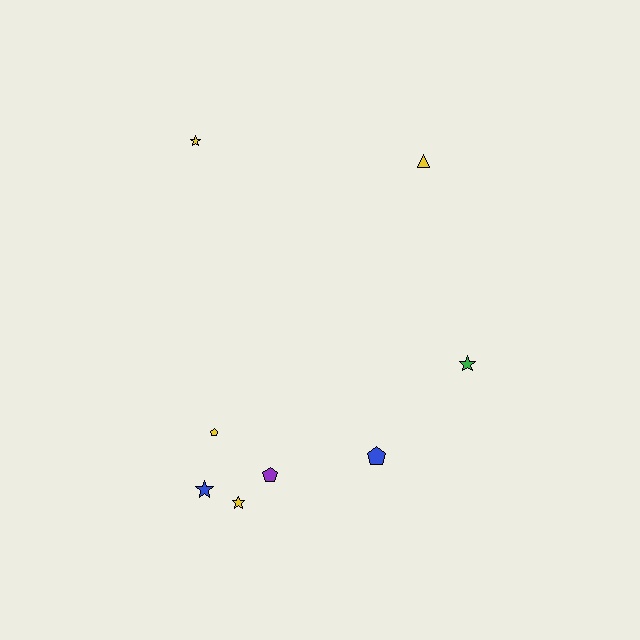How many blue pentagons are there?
There is 1 blue pentagon.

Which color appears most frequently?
Yellow, with 4 objects.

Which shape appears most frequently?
Star, with 4 objects.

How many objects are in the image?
There are 8 objects.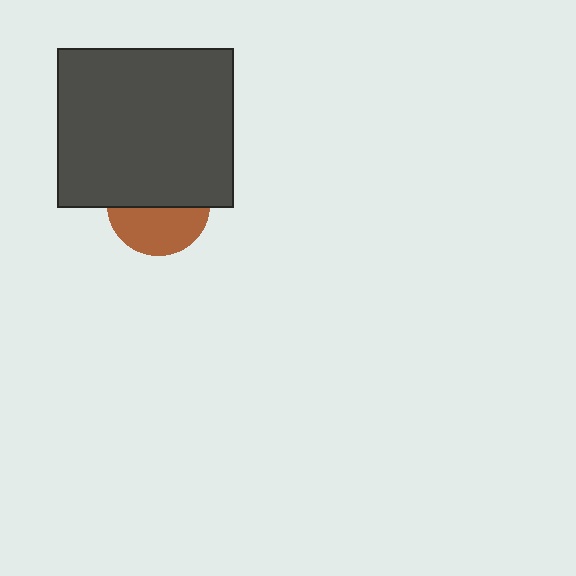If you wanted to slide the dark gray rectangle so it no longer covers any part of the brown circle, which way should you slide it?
Slide it up — that is the most direct way to separate the two shapes.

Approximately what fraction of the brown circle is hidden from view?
Roughly 53% of the brown circle is hidden behind the dark gray rectangle.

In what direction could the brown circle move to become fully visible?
The brown circle could move down. That would shift it out from behind the dark gray rectangle entirely.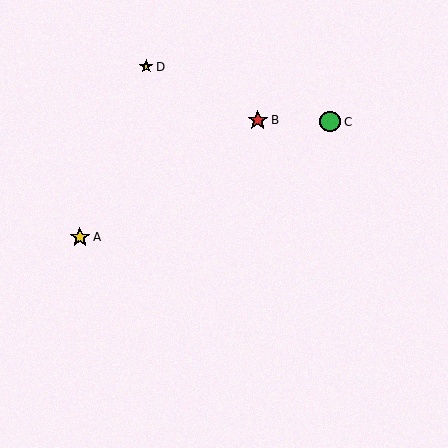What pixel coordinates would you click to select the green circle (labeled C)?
Click at (330, 122) to select the green circle C.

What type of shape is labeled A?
Shape A is a yellow star.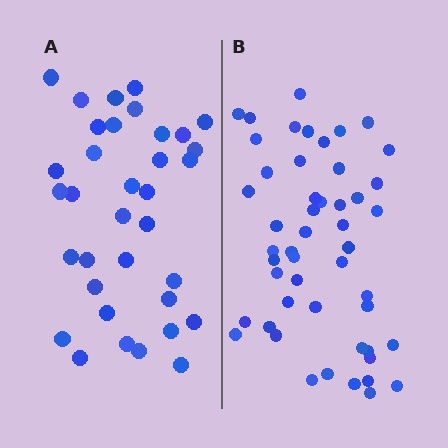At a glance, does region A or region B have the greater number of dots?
Region B (the right region) has more dots.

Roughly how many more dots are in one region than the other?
Region B has approximately 15 more dots than region A.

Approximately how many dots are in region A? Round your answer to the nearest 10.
About 40 dots. (The exact count is 35, which rounds to 40.)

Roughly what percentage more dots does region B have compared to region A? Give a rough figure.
About 45% more.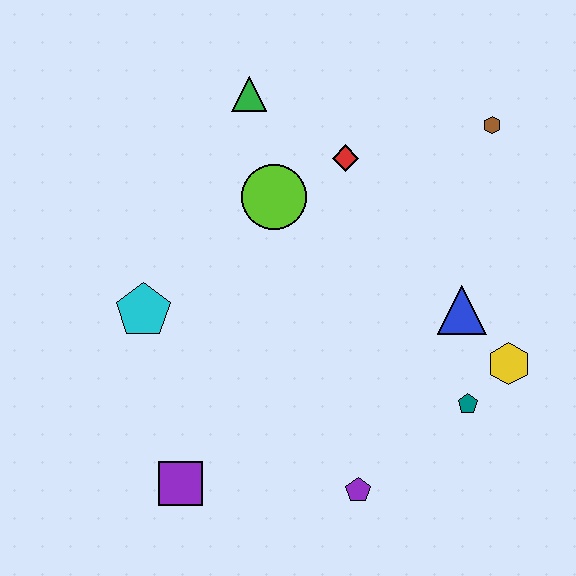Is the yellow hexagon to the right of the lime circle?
Yes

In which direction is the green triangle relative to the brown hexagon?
The green triangle is to the left of the brown hexagon.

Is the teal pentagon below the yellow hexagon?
Yes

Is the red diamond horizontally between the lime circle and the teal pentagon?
Yes